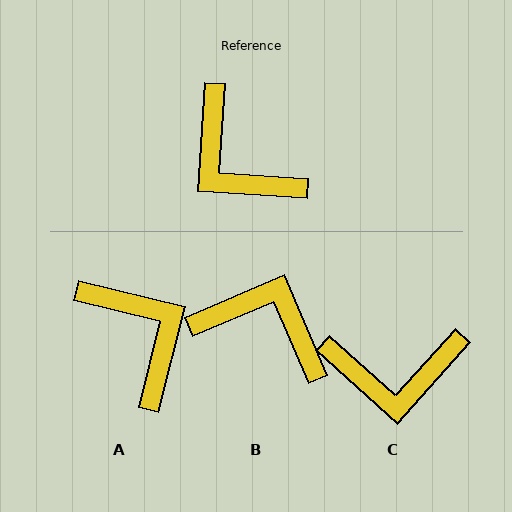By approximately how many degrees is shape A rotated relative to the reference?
Approximately 170 degrees counter-clockwise.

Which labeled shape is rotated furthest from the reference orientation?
A, about 170 degrees away.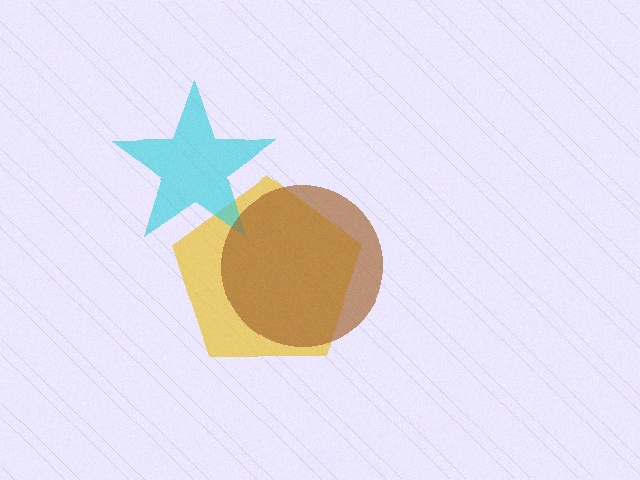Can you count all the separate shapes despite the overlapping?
Yes, there are 3 separate shapes.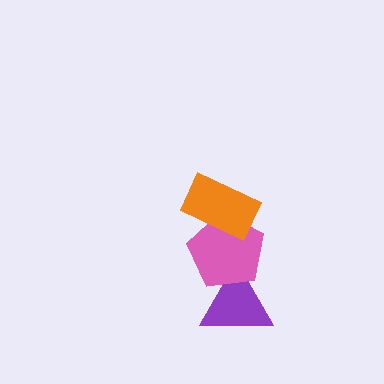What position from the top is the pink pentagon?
The pink pentagon is 2nd from the top.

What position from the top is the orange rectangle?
The orange rectangle is 1st from the top.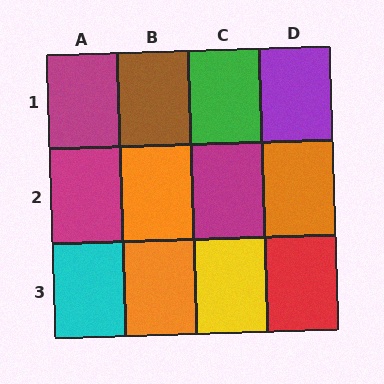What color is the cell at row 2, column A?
Magenta.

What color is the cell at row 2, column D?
Orange.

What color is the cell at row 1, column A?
Magenta.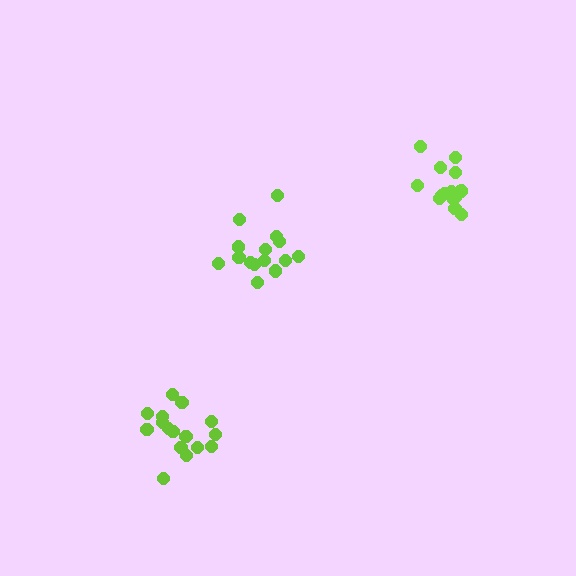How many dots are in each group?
Group 1: 16 dots, Group 2: 18 dots, Group 3: 15 dots (49 total).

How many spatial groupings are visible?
There are 3 spatial groupings.